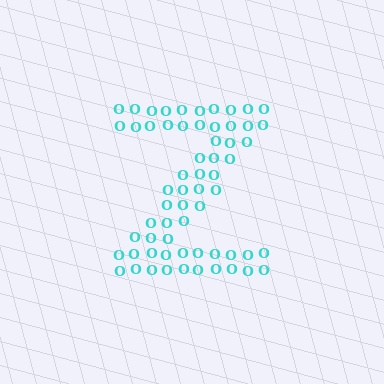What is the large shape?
The large shape is the letter Z.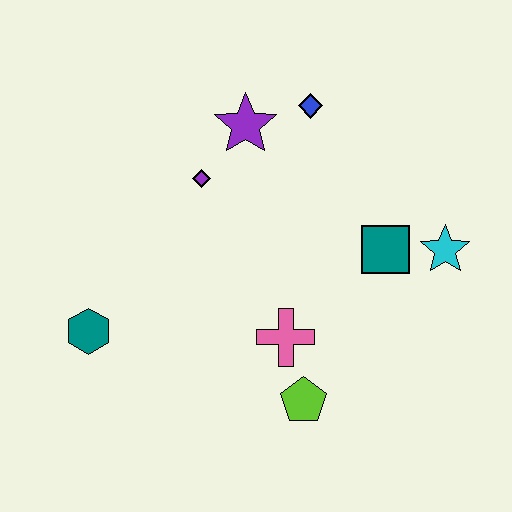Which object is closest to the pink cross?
The lime pentagon is closest to the pink cross.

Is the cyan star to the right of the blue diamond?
Yes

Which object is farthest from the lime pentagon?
The blue diamond is farthest from the lime pentagon.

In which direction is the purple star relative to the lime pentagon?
The purple star is above the lime pentagon.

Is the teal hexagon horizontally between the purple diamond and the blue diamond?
No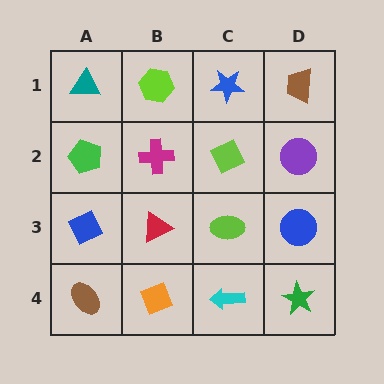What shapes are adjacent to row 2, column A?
A teal triangle (row 1, column A), a blue diamond (row 3, column A), a magenta cross (row 2, column B).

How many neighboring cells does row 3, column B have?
4.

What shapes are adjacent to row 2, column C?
A blue star (row 1, column C), a lime ellipse (row 3, column C), a magenta cross (row 2, column B), a purple circle (row 2, column D).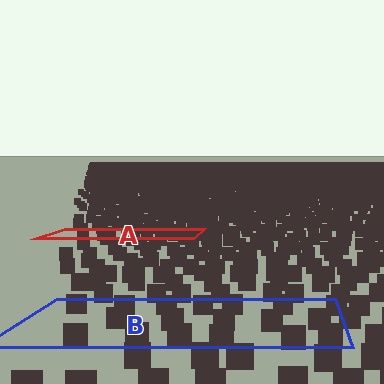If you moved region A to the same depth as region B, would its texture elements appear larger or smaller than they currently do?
They would appear larger. At a closer depth, the same texture elements are projected at a bigger on-screen size.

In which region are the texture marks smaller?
The texture marks are smaller in region A, because it is farther away.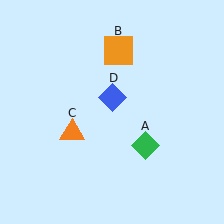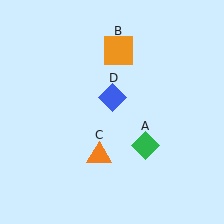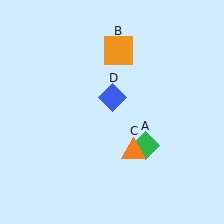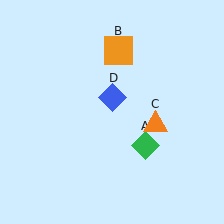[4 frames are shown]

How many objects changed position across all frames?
1 object changed position: orange triangle (object C).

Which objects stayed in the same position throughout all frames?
Green diamond (object A) and orange square (object B) and blue diamond (object D) remained stationary.